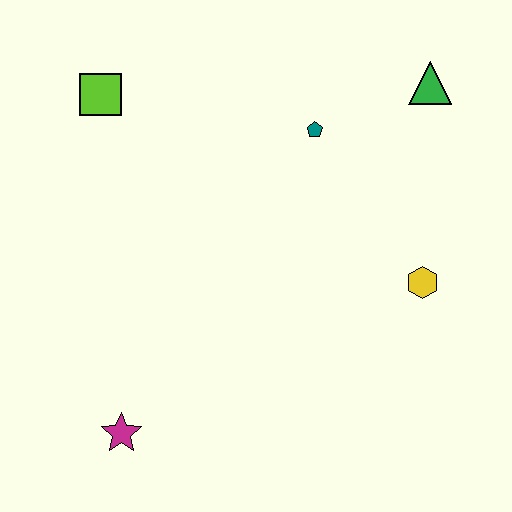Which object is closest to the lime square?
The teal pentagon is closest to the lime square.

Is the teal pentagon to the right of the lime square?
Yes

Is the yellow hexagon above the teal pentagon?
No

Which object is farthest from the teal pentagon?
The magenta star is farthest from the teal pentagon.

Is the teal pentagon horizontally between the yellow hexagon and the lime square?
Yes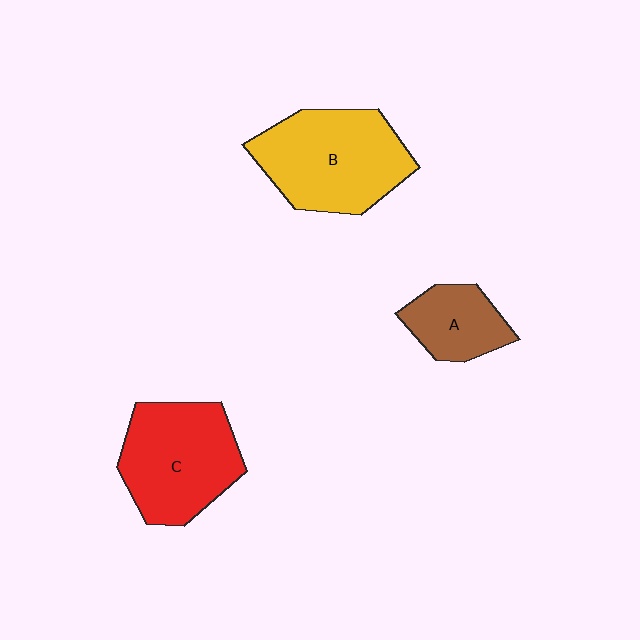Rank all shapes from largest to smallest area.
From largest to smallest: B (yellow), C (red), A (brown).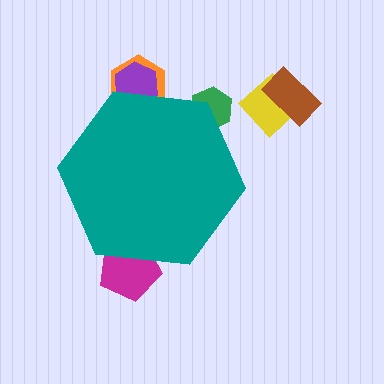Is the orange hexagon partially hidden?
Yes, the orange hexagon is partially hidden behind the teal hexagon.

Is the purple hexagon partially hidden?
Yes, the purple hexagon is partially hidden behind the teal hexagon.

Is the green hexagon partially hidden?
Yes, the green hexagon is partially hidden behind the teal hexagon.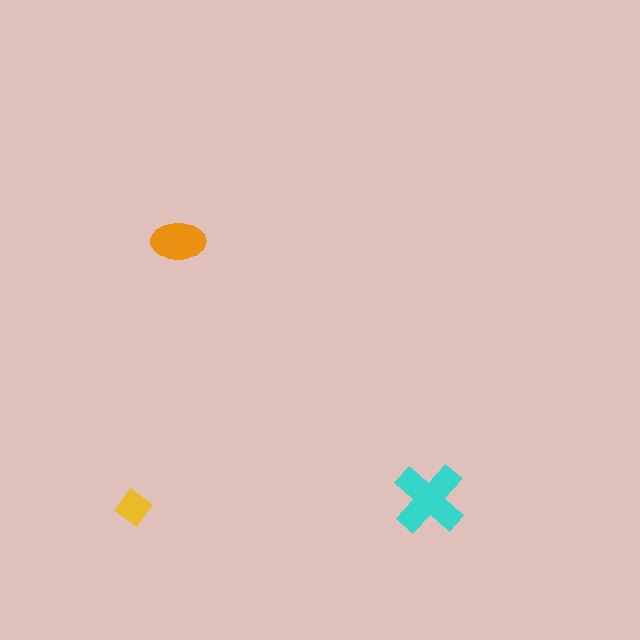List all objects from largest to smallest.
The cyan cross, the orange ellipse, the yellow diamond.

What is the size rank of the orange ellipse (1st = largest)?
2nd.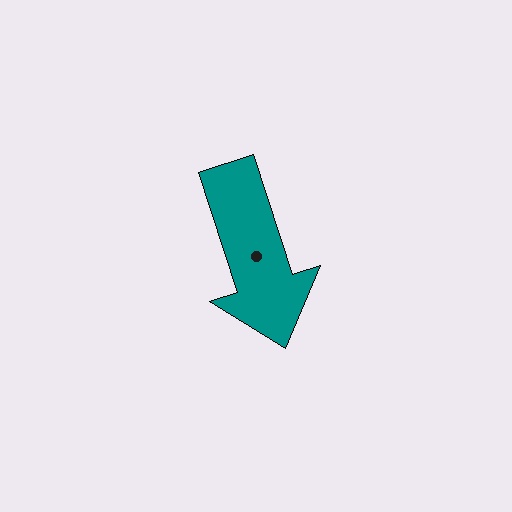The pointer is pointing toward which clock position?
Roughly 5 o'clock.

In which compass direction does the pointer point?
South.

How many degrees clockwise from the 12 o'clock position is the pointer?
Approximately 162 degrees.